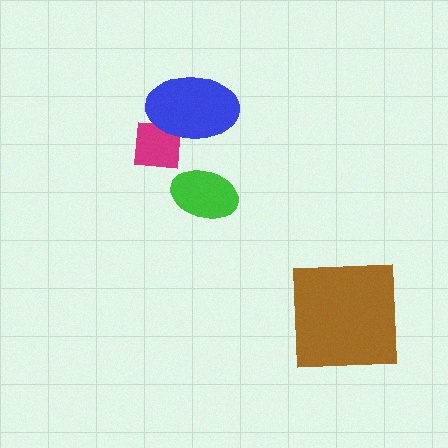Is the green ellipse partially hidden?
No, no other shape covers it.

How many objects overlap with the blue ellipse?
1 object overlaps with the blue ellipse.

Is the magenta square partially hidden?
Yes, it is partially covered by another shape.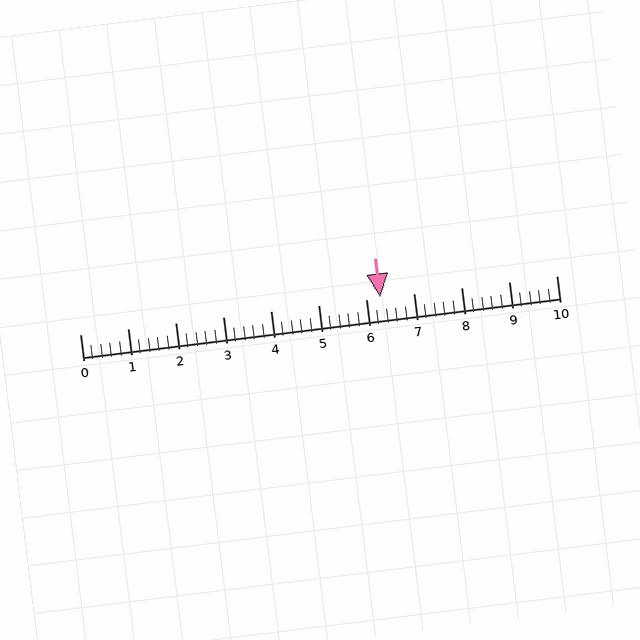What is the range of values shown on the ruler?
The ruler shows values from 0 to 10.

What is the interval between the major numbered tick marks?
The major tick marks are spaced 1 units apart.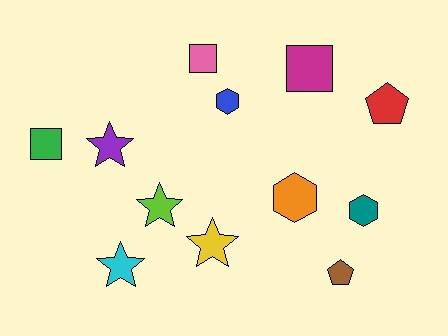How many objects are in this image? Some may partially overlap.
There are 12 objects.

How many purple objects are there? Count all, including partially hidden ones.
There is 1 purple object.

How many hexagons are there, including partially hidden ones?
There are 3 hexagons.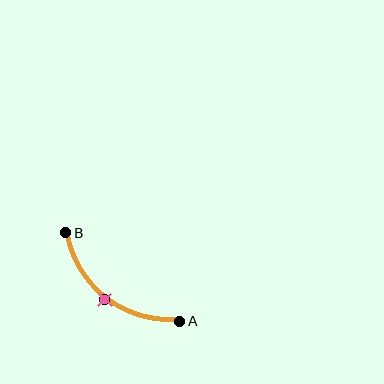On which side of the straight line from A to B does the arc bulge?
The arc bulges below and to the left of the straight line connecting A and B.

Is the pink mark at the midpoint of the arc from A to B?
Yes. The pink mark lies on the arc at equal arc-length from both A and B — it is the arc midpoint.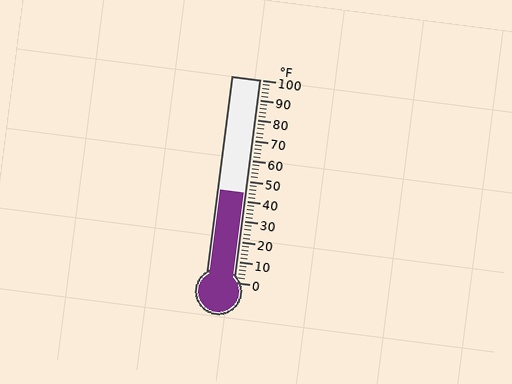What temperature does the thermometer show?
The thermometer shows approximately 44°F.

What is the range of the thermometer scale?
The thermometer scale ranges from 0°F to 100°F.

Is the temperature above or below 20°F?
The temperature is above 20°F.